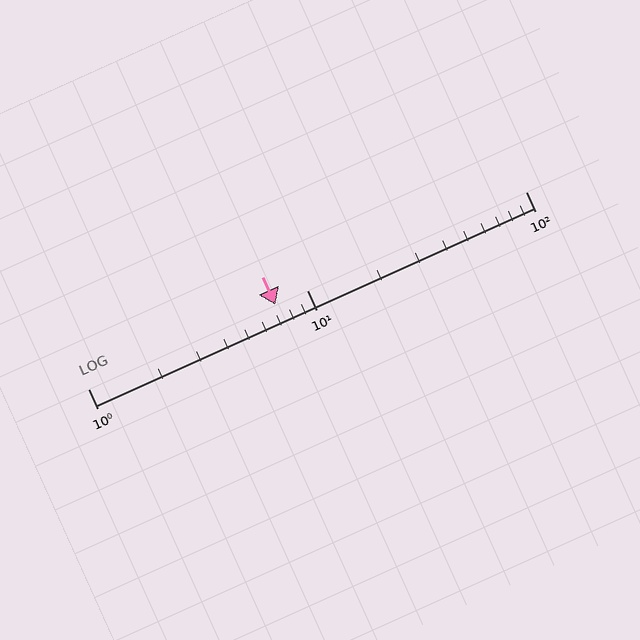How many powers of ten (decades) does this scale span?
The scale spans 2 decades, from 1 to 100.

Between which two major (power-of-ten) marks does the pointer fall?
The pointer is between 1 and 10.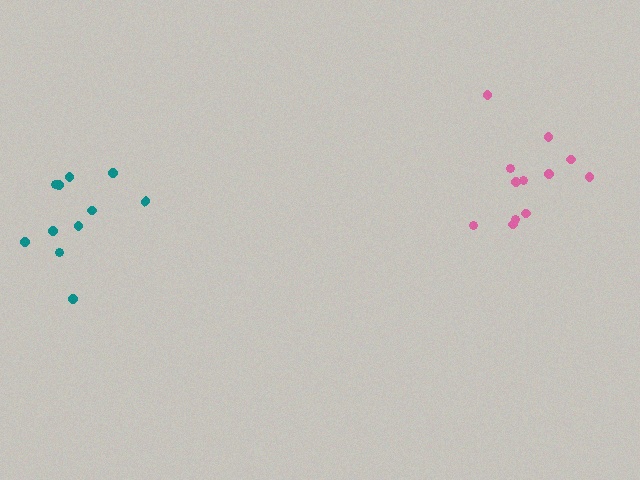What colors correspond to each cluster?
The clusters are colored: pink, teal.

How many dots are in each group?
Group 1: 12 dots, Group 2: 11 dots (23 total).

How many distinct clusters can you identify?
There are 2 distinct clusters.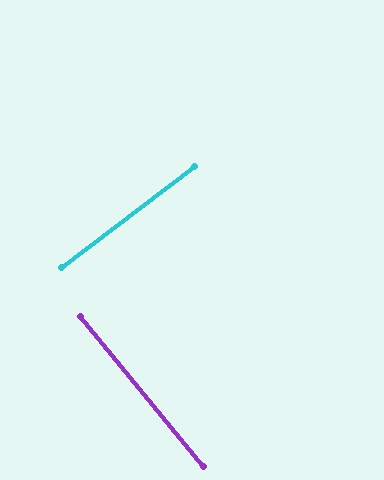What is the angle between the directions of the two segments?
Approximately 88 degrees.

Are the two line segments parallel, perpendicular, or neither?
Perpendicular — they meet at approximately 88°.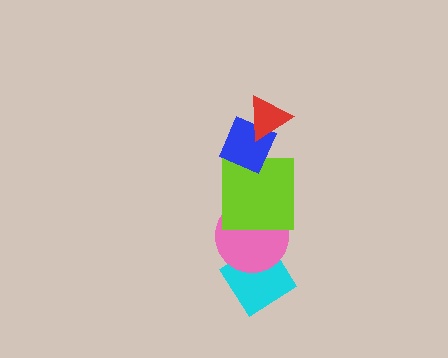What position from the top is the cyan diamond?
The cyan diamond is 5th from the top.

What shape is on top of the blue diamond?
The red triangle is on top of the blue diamond.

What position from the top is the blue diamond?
The blue diamond is 2nd from the top.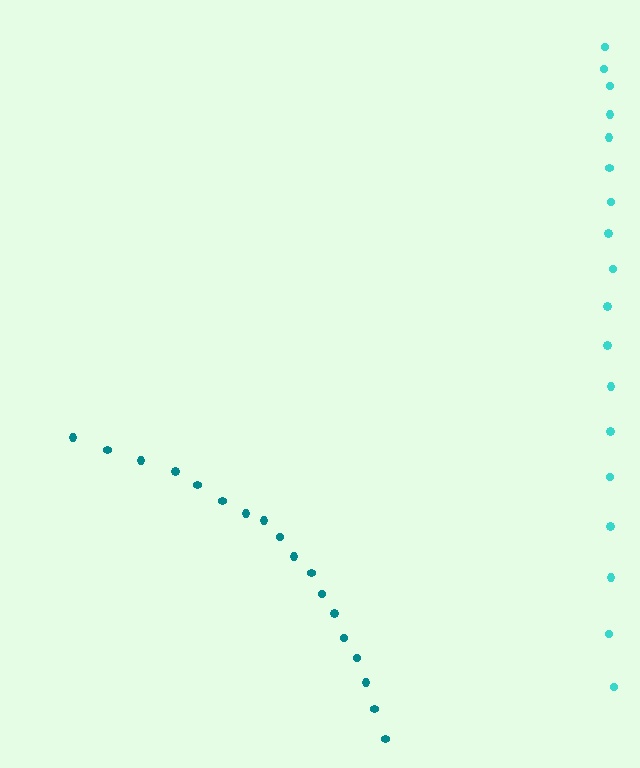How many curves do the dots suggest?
There are 2 distinct paths.